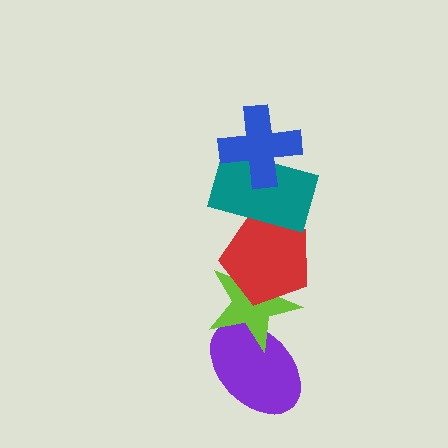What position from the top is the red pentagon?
The red pentagon is 3rd from the top.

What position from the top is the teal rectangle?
The teal rectangle is 2nd from the top.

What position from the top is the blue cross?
The blue cross is 1st from the top.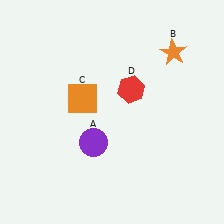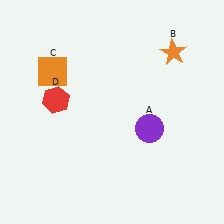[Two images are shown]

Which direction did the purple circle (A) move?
The purple circle (A) moved right.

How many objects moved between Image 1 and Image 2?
3 objects moved between the two images.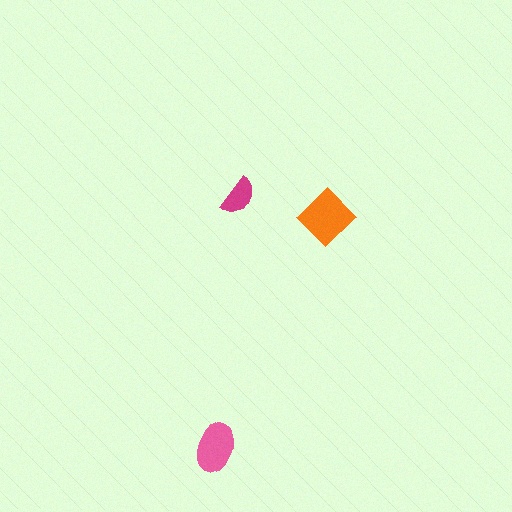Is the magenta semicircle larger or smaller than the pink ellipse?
Smaller.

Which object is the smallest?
The magenta semicircle.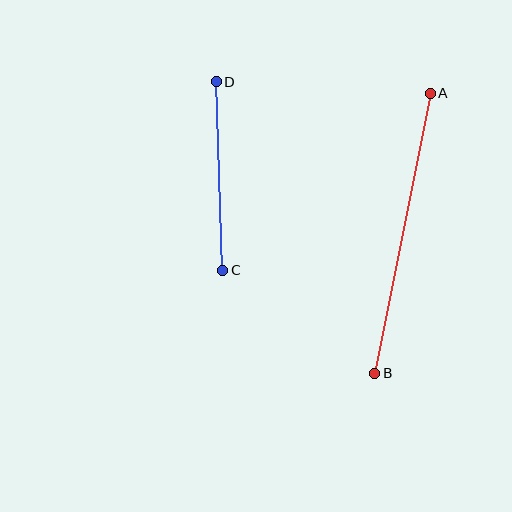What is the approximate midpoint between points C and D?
The midpoint is at approximately (219, 176) pixels.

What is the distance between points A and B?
The distance is approximately 286 pixels.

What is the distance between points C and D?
The distance is approximately 189 pixels.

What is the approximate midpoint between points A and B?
The midpoint is at approximately (402, 233) pixels.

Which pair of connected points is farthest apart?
Points A and B are farthest apart.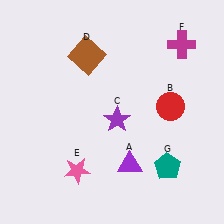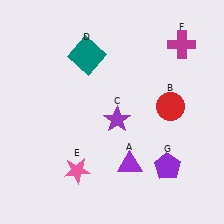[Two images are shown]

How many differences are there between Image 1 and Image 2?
There are 2 differences between the two images.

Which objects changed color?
D changed from brown to teal. G changed from teal to purple.